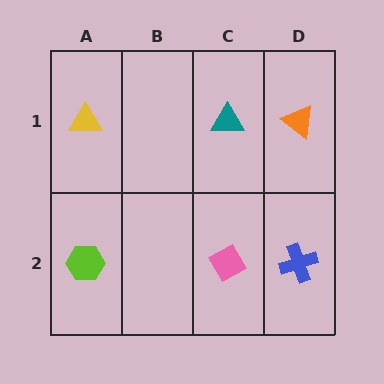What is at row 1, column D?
An orange triangle.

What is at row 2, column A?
A lime hexagon.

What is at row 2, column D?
A blue cross.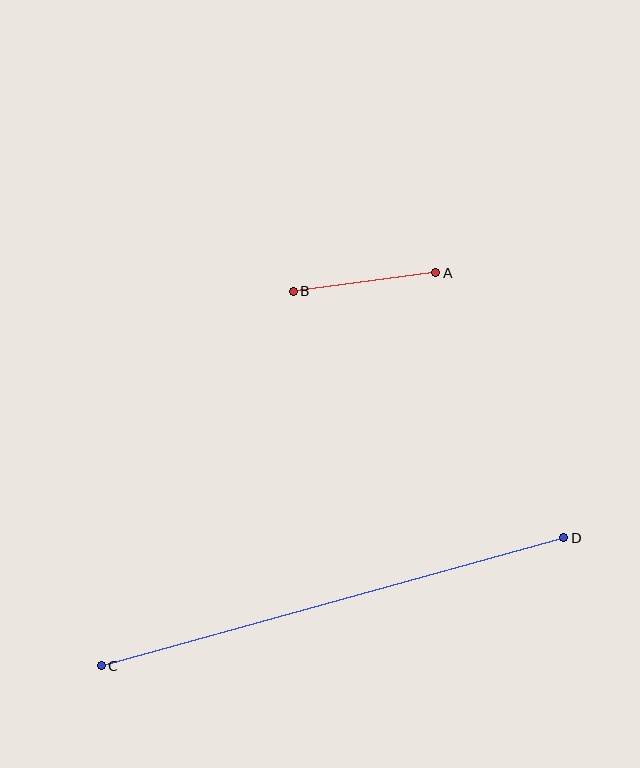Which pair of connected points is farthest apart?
Points C and D are farthest apart.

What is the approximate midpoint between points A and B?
The midpoint is at approximately (365, 282) pixels.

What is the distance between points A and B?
The distance is approximately 144 pixels.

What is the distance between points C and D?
The distance is approximately 480 pixels.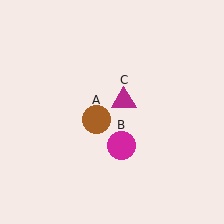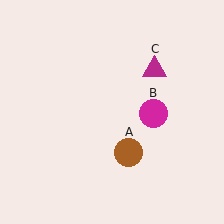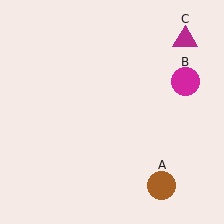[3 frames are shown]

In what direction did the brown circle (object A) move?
The brown circle (object A) moved down and to the right.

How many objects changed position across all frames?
3 objects changed position: brown circle (object A), magenta circle (object B), magenta triangle (object C).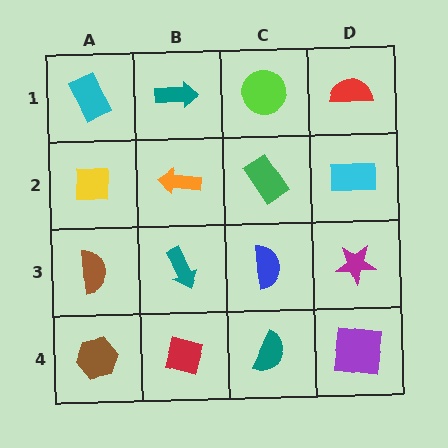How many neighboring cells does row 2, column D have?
3.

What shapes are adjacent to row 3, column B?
An orange arrow (row 2, column B), a red square (row 4, column B), a brown semicircle (row 3, column A), a blue semicircle (row 3, column C).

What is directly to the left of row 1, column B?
A cyan rectangle.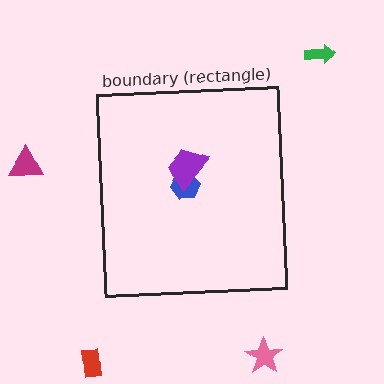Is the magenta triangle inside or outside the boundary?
Outside.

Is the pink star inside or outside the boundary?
Outside.